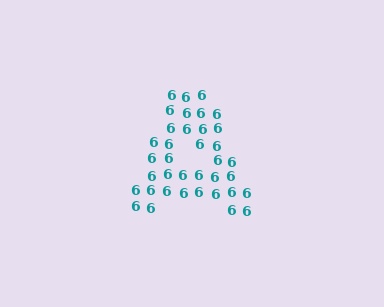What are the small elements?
The small elements are digit 6's.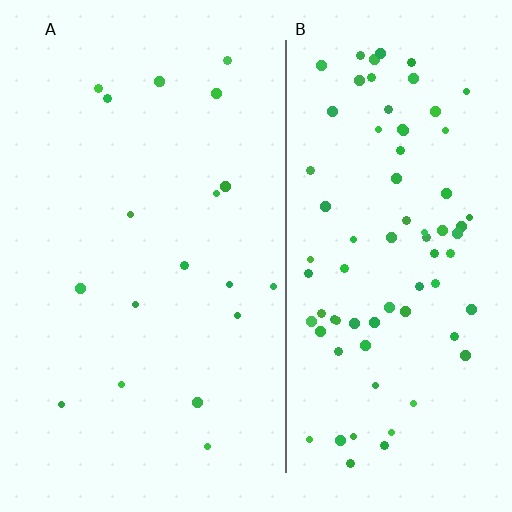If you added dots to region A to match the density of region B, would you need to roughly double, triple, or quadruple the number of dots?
Approximately quadruple.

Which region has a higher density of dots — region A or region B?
B (the right).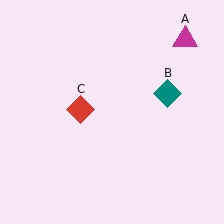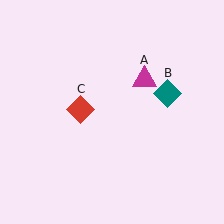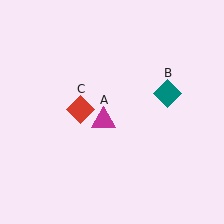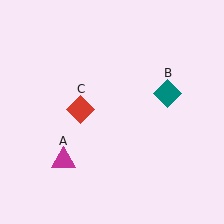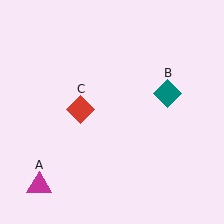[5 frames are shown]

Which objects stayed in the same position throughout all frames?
Teal diamond (object B) and red diamond (object C) remained stationary.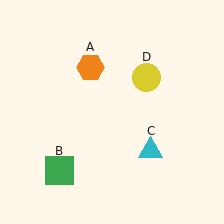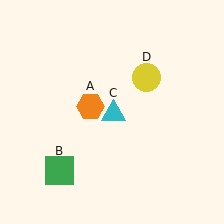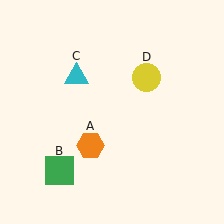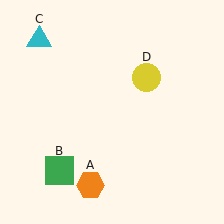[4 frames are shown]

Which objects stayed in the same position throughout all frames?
Green square (object B) and yellow circle (object D) remained stationary.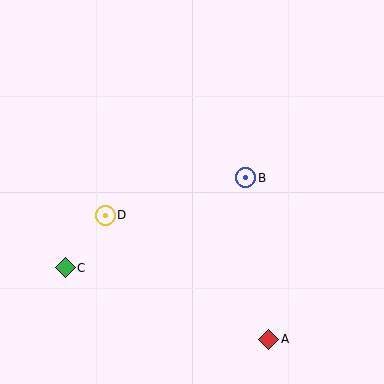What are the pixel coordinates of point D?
Point D is at (105, 215).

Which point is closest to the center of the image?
Point B at (246, 178) is closest to the center.